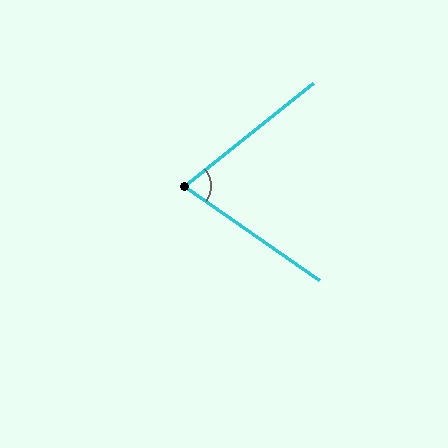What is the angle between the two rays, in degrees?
Approximately 73 degrees.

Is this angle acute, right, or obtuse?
It is acute.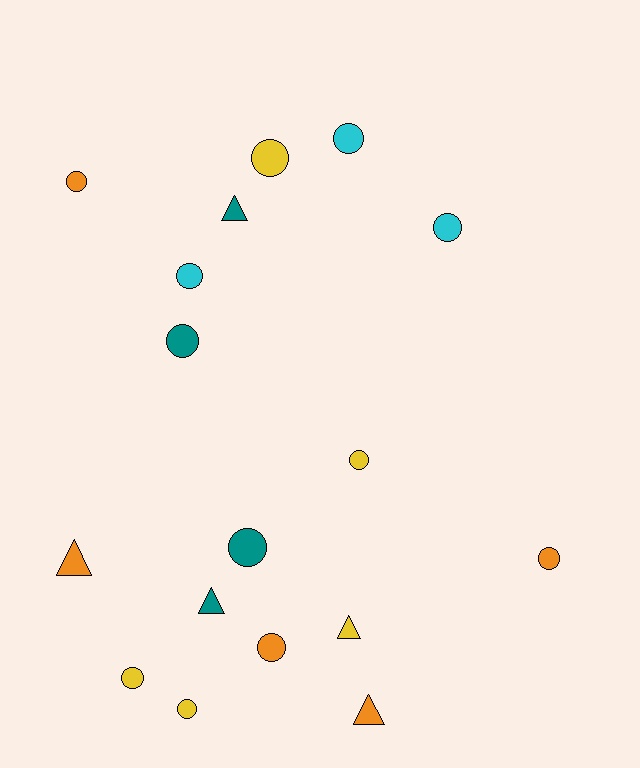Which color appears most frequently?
Orange, with 5 objects.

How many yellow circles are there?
There are 4 yellow circles.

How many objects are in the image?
There are 17 objects.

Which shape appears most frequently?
Circle, with 12 objects.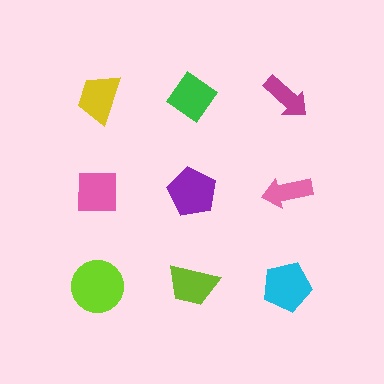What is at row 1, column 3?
A magenta arrow.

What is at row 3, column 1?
A lime circle.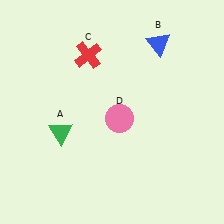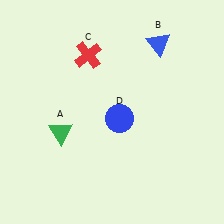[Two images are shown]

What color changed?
The circle (D) changed from pink in Image 1 to blue in Image 2.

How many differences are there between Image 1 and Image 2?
There is 1 difference between the two images.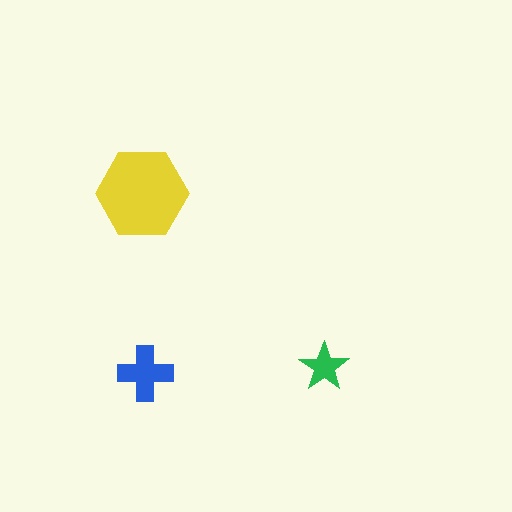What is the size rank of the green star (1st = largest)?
3rd.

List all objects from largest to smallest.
The yellow hexagon, the blue cross, the green star.